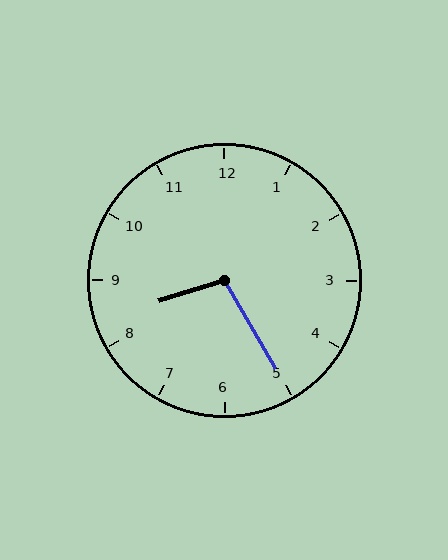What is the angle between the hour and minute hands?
Approximately 102 degrees.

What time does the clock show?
8:25.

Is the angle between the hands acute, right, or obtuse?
It is obtuse.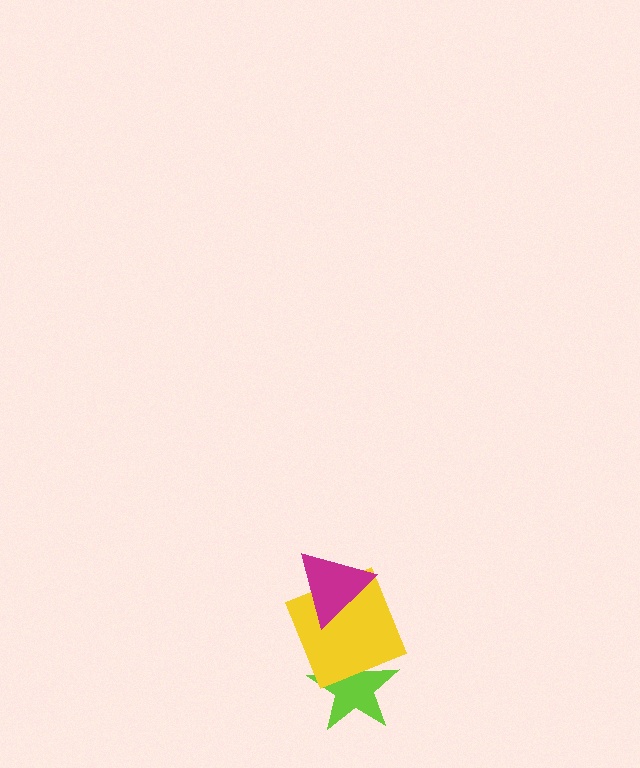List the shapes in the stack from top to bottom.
From top to bottom: the magenta triangle, the yellow square, the lime star.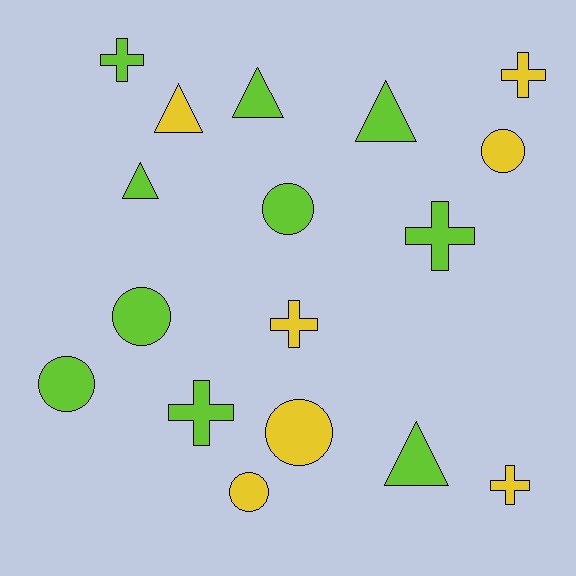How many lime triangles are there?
There are 4 lime triangles.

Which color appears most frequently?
Lime, with 10 objects.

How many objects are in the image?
There are 17 objects.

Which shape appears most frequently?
Cross, with 6 objects.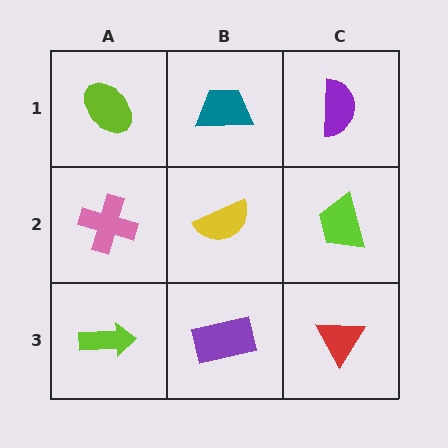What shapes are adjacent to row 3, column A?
A pink cross (row 2, column A), a purple rectangle (row 3, column B).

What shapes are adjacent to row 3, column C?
A lime trapezoid (row 2, column C), a purple rectangle (row 3, column B).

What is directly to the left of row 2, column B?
A pink cross.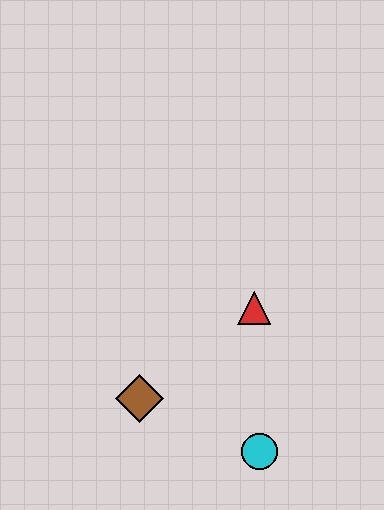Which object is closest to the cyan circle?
The brown diamond is closest to the cyan circle.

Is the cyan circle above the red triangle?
No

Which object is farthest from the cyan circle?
The red triangle is farthest from the cyan circle.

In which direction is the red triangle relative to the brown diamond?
The red triangle is to the right of the brown diamond.